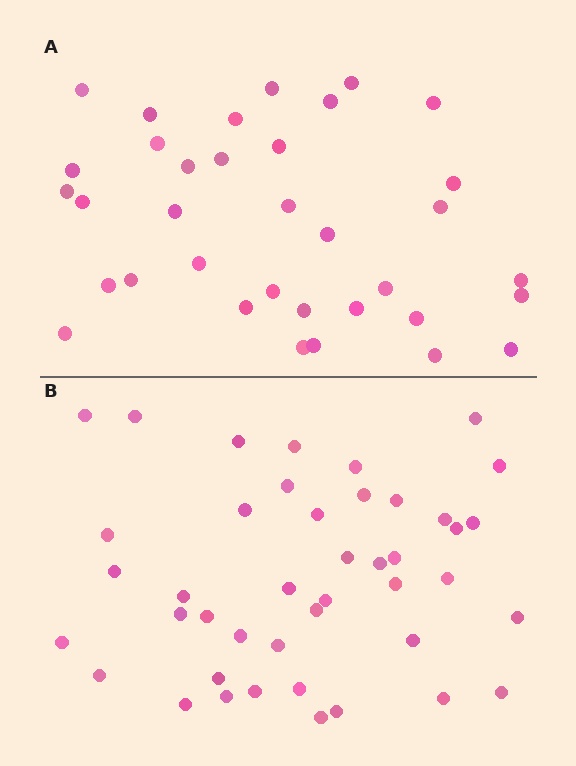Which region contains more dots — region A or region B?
Region B (the bottom region) has more dots.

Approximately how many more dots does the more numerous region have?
Region B has roughly 8 or so more dots than region A.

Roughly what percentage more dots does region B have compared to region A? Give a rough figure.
About 25% more.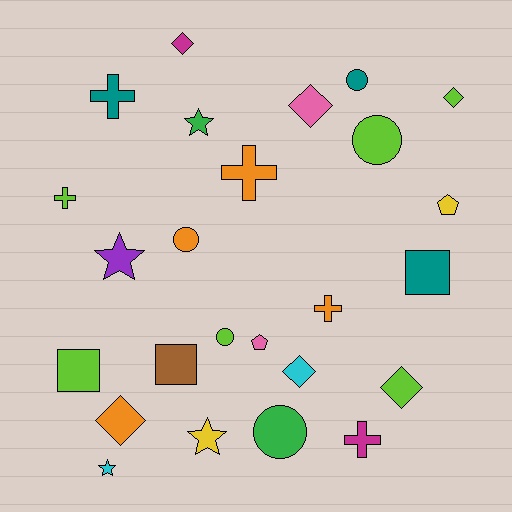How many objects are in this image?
There are 25 objects.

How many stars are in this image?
There are 4 stars.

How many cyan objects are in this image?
There are 2 cyan objects.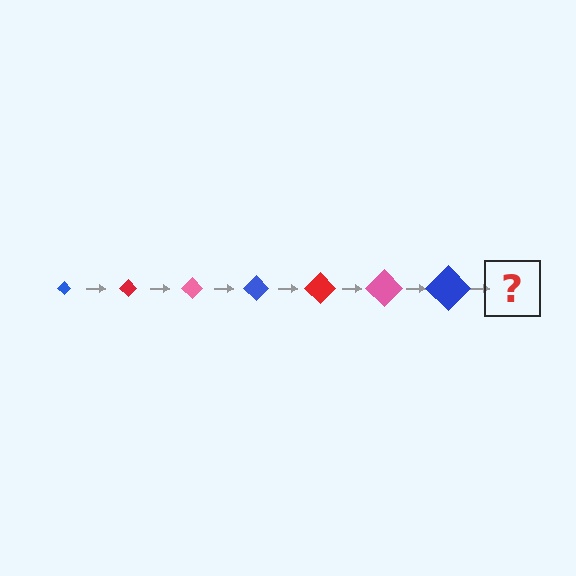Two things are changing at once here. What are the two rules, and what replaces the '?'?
The two rules are that the diamond grows larger each step and the color cycles through blue, red, and pink. The '?' should be a red diamond, larger than the previous one.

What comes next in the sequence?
The next element should be a red diamond, larger than the previous one.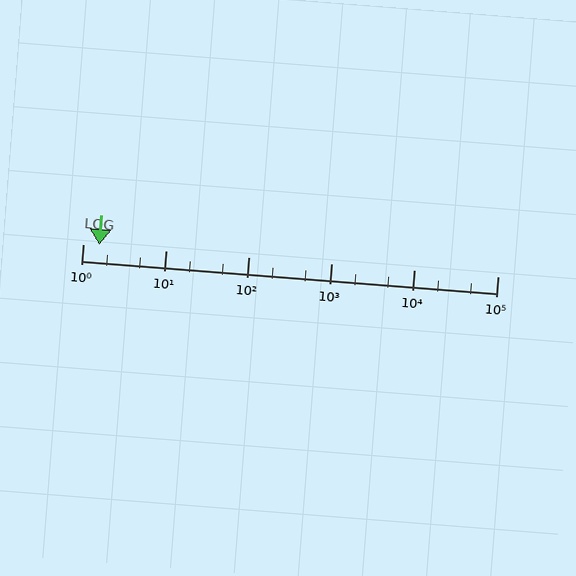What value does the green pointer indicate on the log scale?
The pointer indicates approximately 1.6.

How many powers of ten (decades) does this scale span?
The scale spans 5 decades, from 1 to 100000.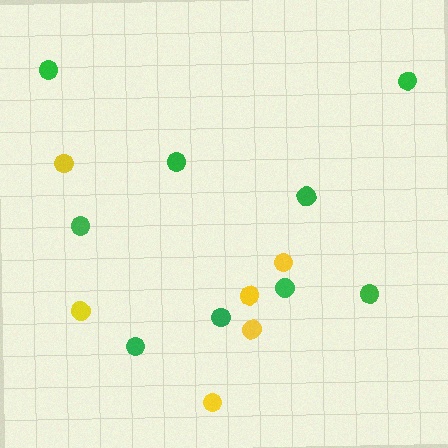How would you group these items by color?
There are 2 groups: one group of yellow circles (6) and one group of green circles (9).